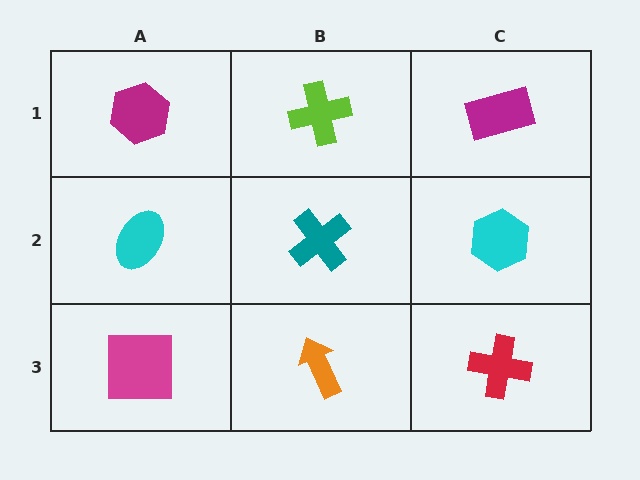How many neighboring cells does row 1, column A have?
2.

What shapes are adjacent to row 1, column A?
A cyan ellipse (row 2, column A), a lime cross (row 1, column B).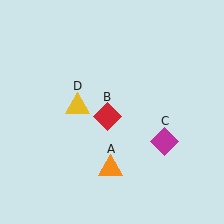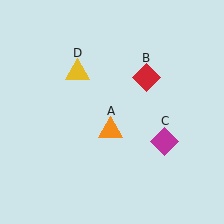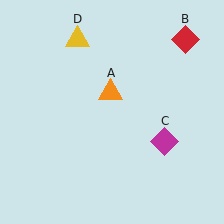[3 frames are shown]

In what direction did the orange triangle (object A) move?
The orange triangle (object A) moved up.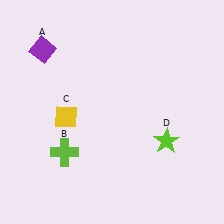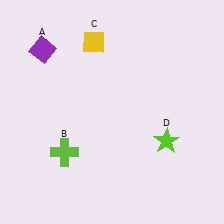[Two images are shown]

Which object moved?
The yellow diamond (C) moved up.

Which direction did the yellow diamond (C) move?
The yellow diamond (C) moved up.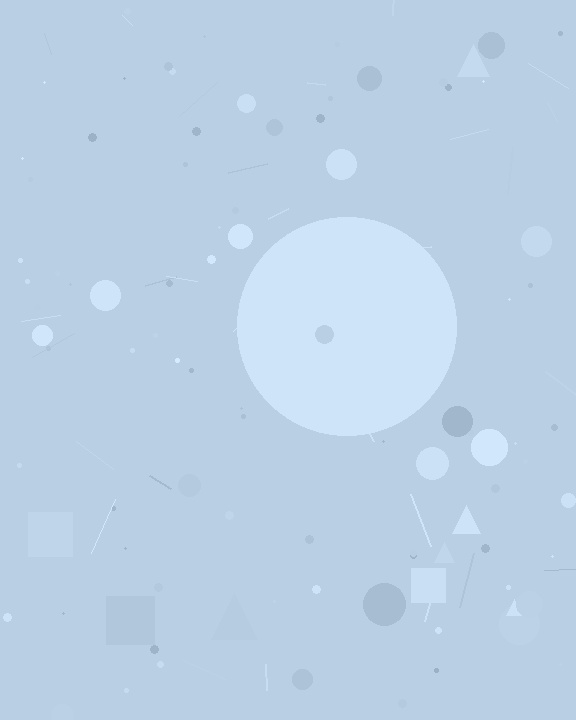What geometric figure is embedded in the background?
A circle is embedded in the background.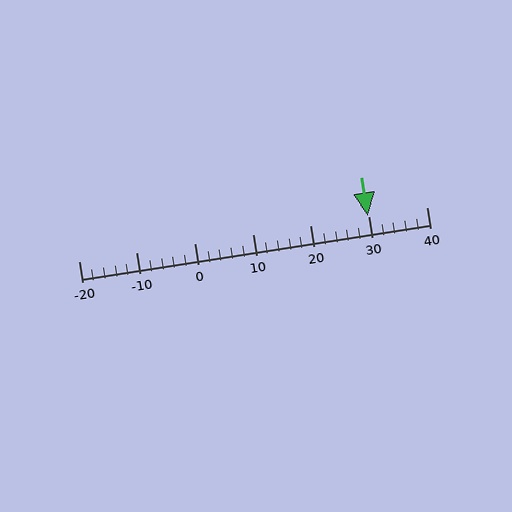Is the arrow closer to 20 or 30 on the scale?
The arrow is closer to 30.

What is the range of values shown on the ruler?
The ruler shows values from -20 to 40.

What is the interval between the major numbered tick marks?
The major tick marks are spaced 10 units apart.